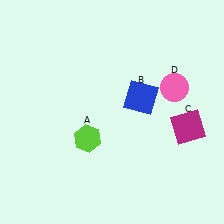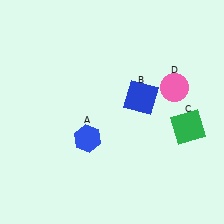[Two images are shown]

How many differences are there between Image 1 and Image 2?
There are 2 differences between the two images.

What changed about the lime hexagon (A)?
In Image 1, A is lime. In Image 2, it changed to blue.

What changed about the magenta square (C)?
In Image 1, C is magenta. In Image 2, it changed to green.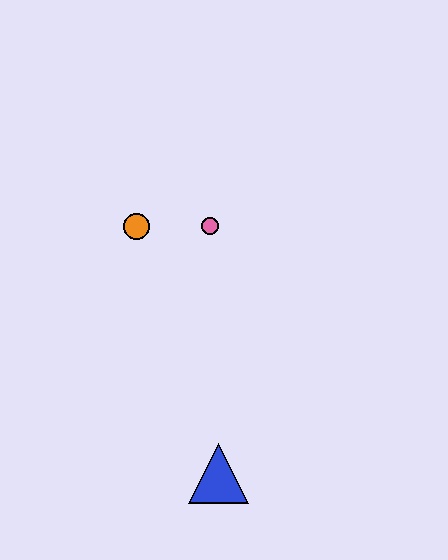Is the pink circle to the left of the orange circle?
No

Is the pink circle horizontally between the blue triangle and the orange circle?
Yes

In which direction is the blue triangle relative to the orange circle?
The blue triangle is below the orange circle.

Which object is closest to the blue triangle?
The pink circle is closest to the blue triangle.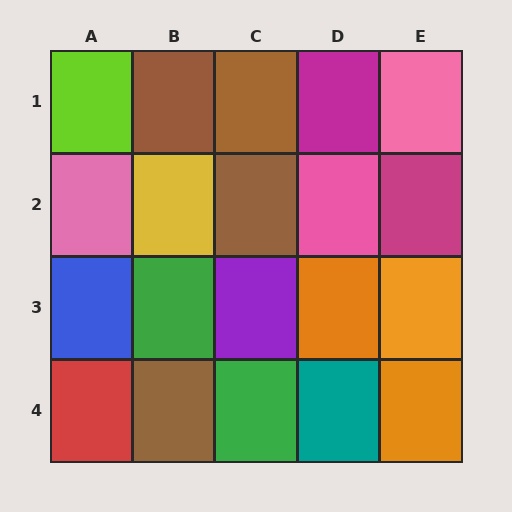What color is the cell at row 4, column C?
Green.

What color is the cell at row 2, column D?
Pink.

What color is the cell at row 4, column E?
Orange.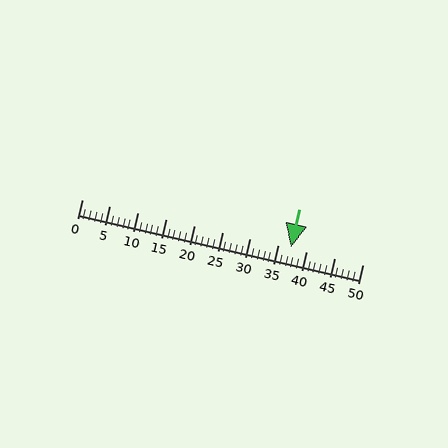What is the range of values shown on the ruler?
The ruler shows values from 0 to 50.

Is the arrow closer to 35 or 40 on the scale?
The arrow is closer to 35.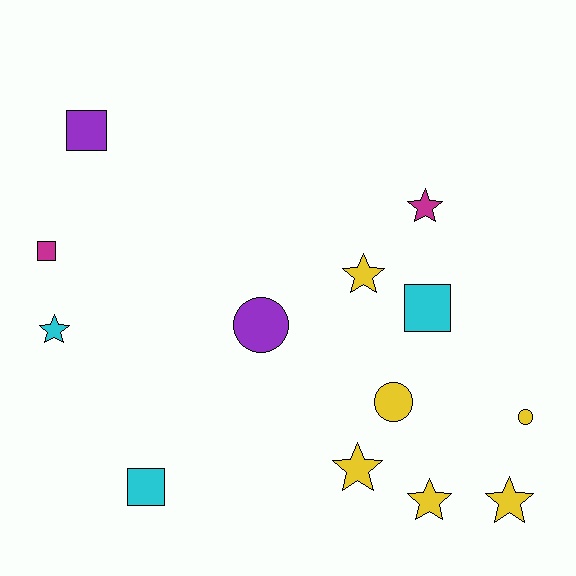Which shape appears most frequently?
Star, with 6 objects.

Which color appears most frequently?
Yellow, with 6 objects.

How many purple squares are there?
There is 1 purple square.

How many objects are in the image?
There are 13 objects.